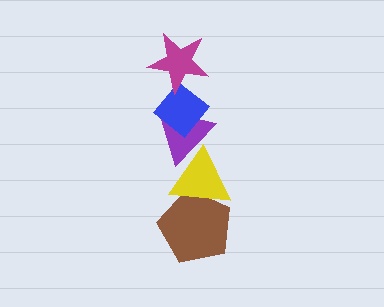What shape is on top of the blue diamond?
The magenta star is on top of the blue diamond.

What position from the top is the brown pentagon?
The brown pentagon is 5th from the top.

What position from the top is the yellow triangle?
The yellow triangle is 4th from the top.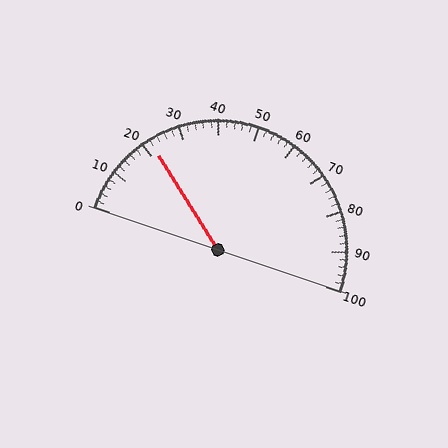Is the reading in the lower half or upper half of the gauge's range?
The reading is in the lower half of the range (0 to 100).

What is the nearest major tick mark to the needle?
The nearest major tick mark is 20.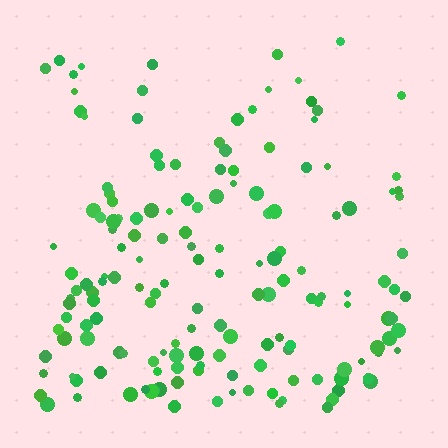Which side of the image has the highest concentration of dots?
The bottom.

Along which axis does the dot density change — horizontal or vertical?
Vertical.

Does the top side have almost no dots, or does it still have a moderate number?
Still a moderate number, just noticeably fewer than the bottom.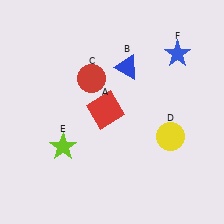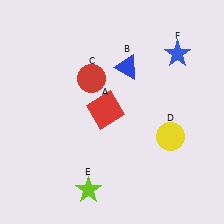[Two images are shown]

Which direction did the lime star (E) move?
The lime star (E) moved down.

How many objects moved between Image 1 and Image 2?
1 object moved between the two images.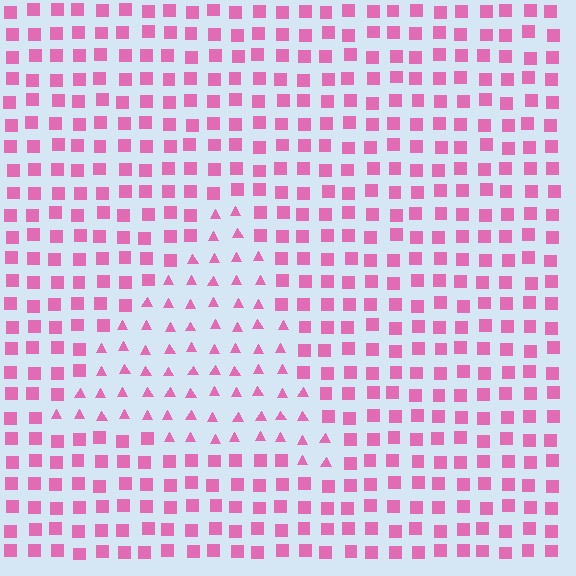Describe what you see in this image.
The image is filled with small pink elements arranged in a uniform grid. A triangle-shaped region contains triangles, while the surrounding area contains squares. The boundary is defined purely by the change in element shape.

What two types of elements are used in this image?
The image uses triangles inside the triangle region and squares outside it.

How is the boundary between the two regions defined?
The boundary is defined by a change in element shape: triangles inside vs. squares outside. All elements share the same color and spacing.